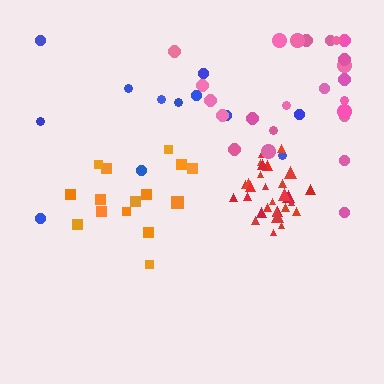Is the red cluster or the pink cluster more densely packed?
Red.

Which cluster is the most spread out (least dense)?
Blue.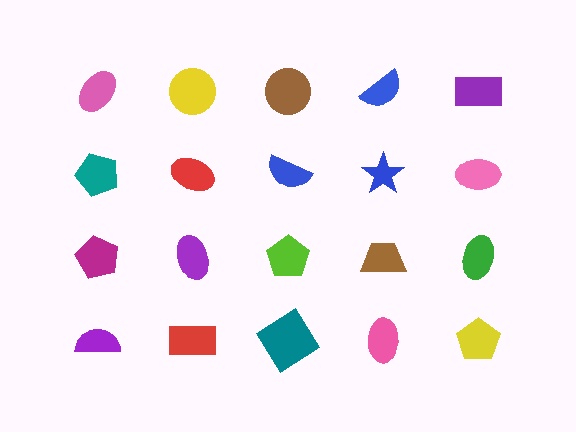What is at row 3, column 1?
A magenta pentagon.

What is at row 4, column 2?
A red rectangle.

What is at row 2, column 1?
A teal pentagon.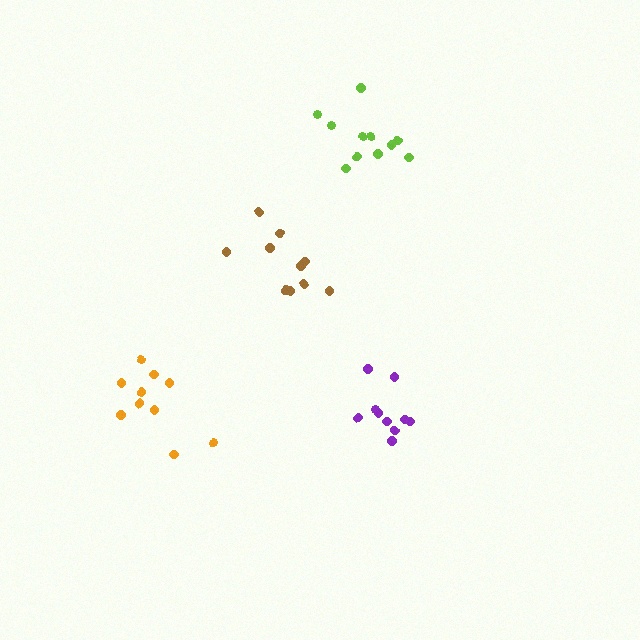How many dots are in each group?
Group 1: 10 dots, Group 2: 10 dots, Group 3: 10 dots, Group 4: 11 dots (41 total).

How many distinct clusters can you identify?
There are 4 distinct clusters.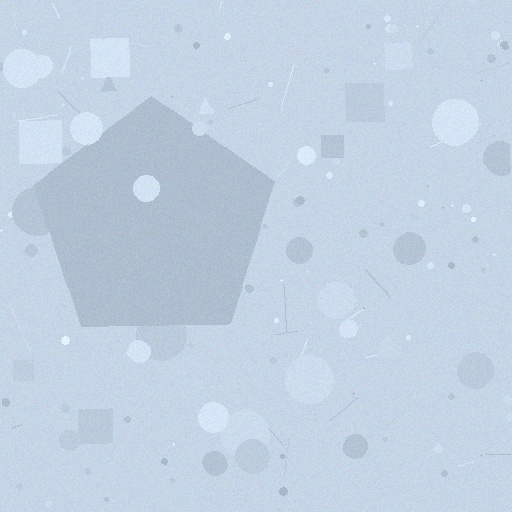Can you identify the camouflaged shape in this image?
The camouflaged shape is a pentagon.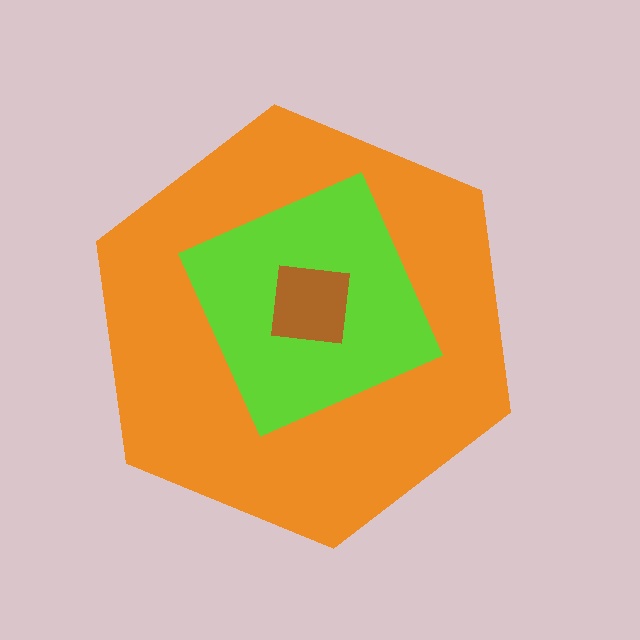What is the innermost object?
The brown square.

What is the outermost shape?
The orange hexagon.